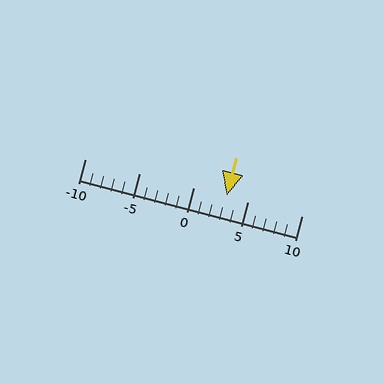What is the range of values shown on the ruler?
The ruler shows values from -10 to 10.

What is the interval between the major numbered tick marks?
The major tick marks are spaced 5 units apart.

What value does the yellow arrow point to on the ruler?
The yellow arrow points to approximately 3.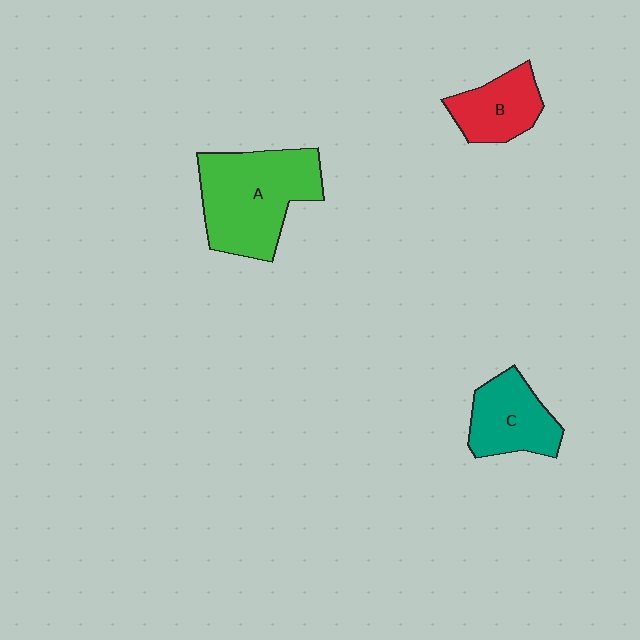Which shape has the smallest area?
Shape B (red).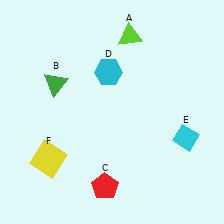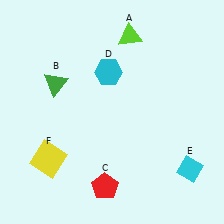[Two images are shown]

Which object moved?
The cyan diamond (E) moved down.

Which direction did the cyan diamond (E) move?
The cyan diamond (E) moved down.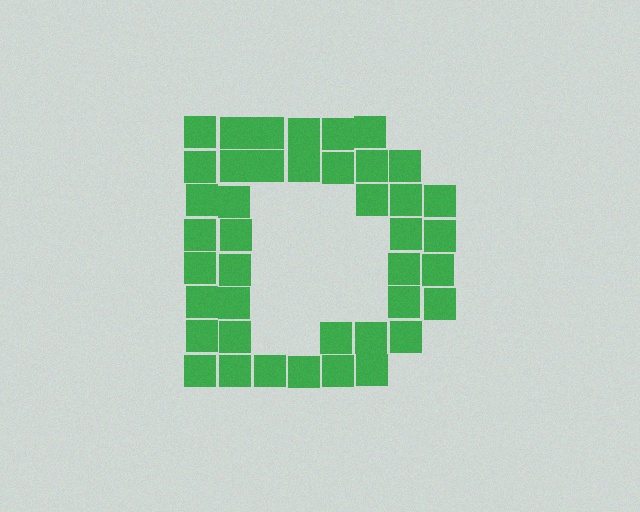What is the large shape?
The large shape is the letter D.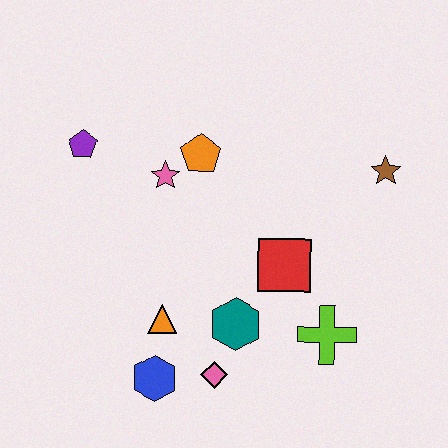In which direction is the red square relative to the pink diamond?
The red square is above the pink diamond.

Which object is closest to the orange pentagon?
The pink star is closest to the orange pentagon.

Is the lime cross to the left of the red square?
No